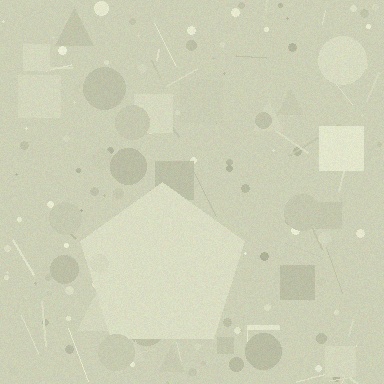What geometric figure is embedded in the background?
A pentagon is embedded in the background.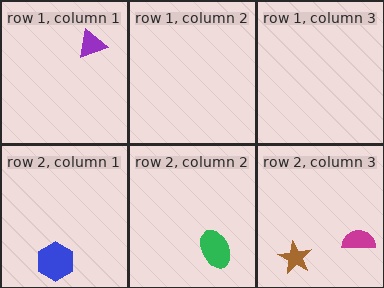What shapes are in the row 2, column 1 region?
The blue hexagon.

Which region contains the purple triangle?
The row 1, column 1 region.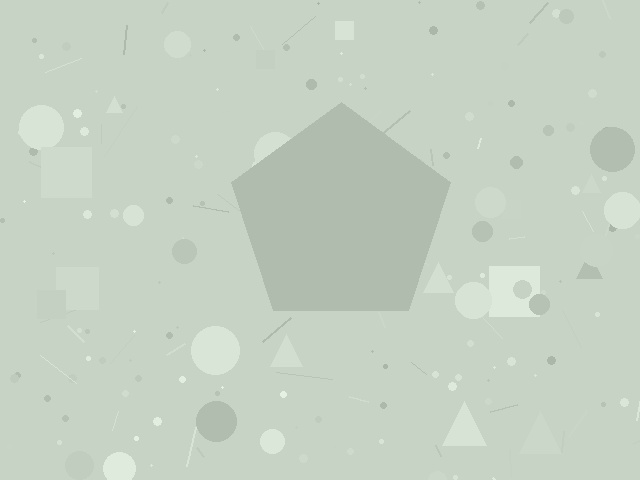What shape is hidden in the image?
A pentagon is hidden in the image.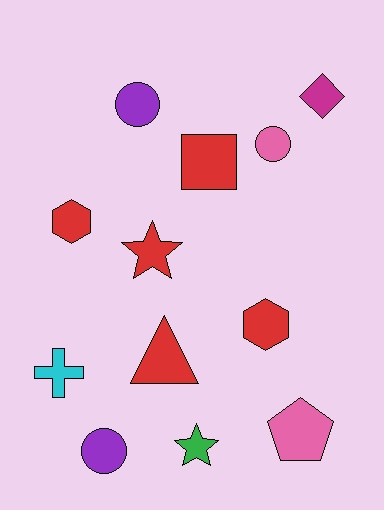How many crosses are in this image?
There is 1 cross.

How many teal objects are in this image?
There are no teal objects.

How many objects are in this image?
There are 12 objects.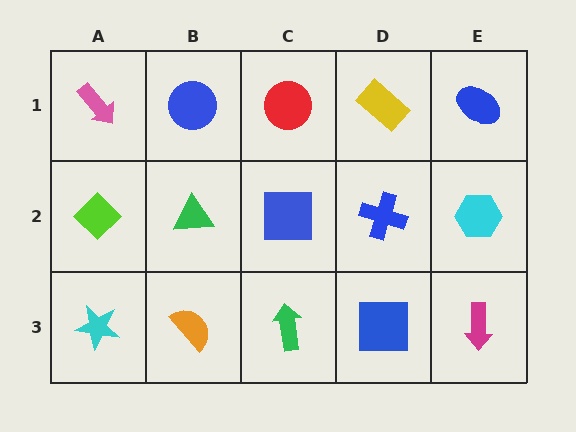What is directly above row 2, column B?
A blue circle.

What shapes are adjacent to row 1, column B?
A green triangle (row 2, column B), a pink arrow (row 1, column A), a red circle (row 1, column C).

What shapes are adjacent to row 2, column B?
A blue circle (row 1, column B), an orange semicircle (row 3, column B), a lime diamond (row 2, column A), a blue square (row 2, column C).